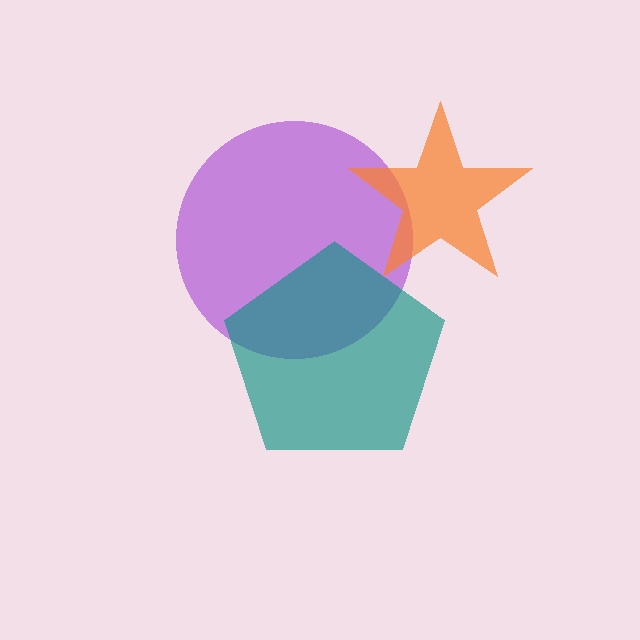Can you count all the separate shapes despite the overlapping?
Yes, there are 3 separate shapes.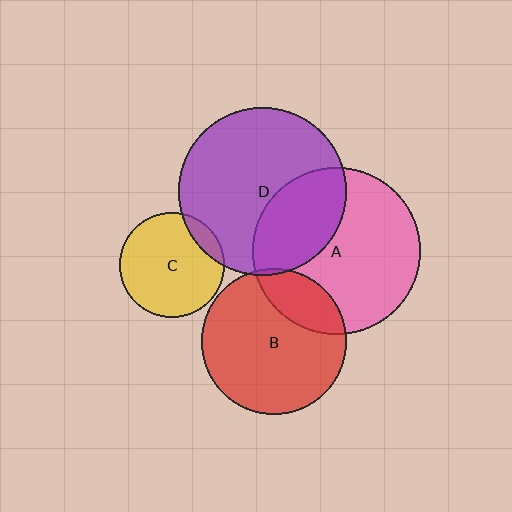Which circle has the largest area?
Circle D (purple).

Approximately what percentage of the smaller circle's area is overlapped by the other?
Approximately 30%.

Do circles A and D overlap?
Yes.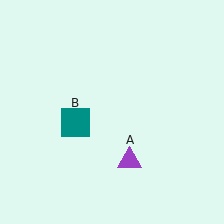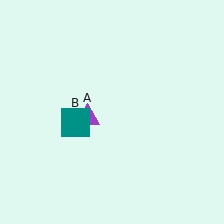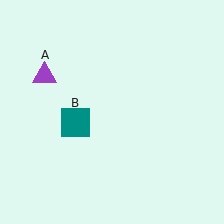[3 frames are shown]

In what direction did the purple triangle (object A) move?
The purple triangle (object A) moved up and to the left.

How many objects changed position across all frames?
1 object changed position: purple triangle (object A).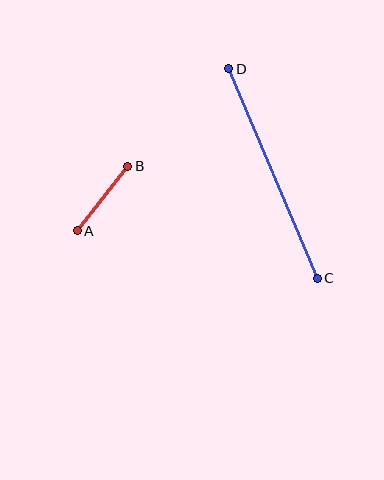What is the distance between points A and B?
The distance is approximately 82 pixels.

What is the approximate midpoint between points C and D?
The midpoint is at approximately (273, 173) pixels.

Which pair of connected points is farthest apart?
Points C and D are farthest apart.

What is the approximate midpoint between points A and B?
The midpoint is at approximately (103, 198) pixels.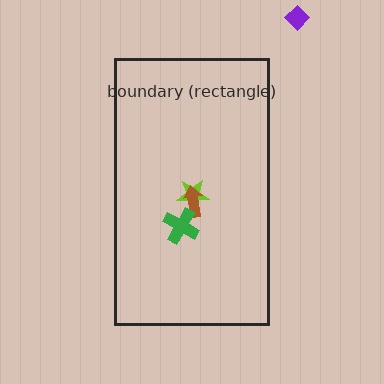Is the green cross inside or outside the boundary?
Inside.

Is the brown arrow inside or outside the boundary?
Inside.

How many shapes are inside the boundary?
3 inside, 1 outside.